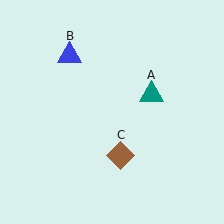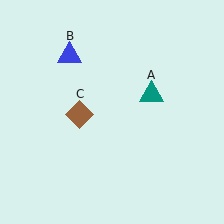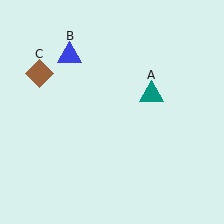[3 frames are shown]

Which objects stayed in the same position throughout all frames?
Teal triangle (object A) and blue triangle (object B) remained stationary.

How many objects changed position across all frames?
1 object changed position: brown diamond (object C).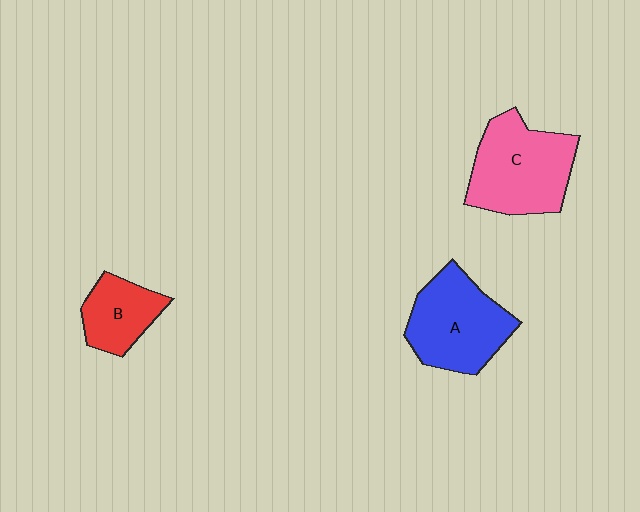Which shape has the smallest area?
Shape B (red).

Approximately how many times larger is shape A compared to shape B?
Approximately 1.7 times.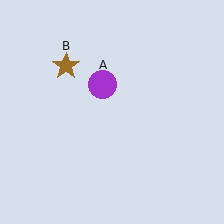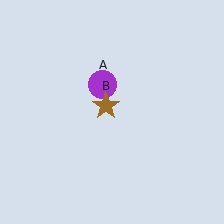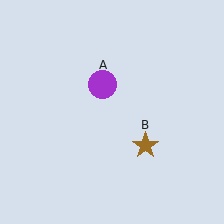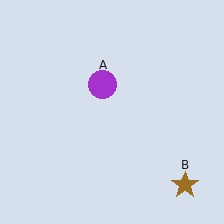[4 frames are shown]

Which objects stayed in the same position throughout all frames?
Purple circle (object A) remained stationary.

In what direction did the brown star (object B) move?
The brown star (object B) moved down and to the right.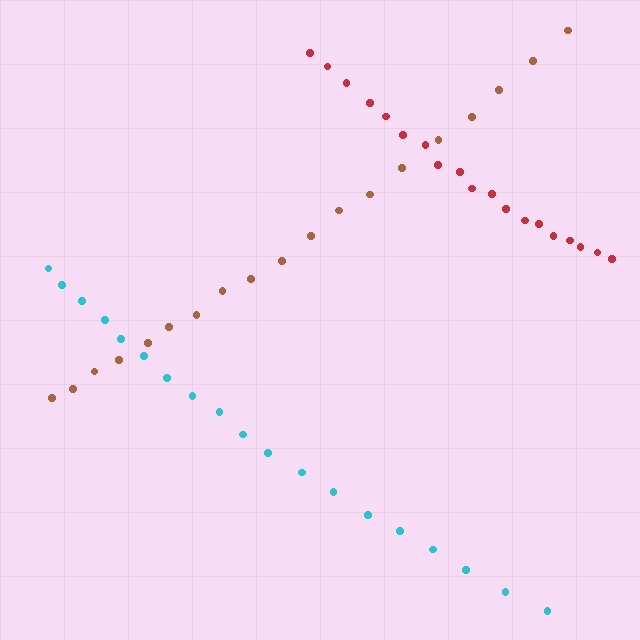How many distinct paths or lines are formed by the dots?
There are 3 distinct paths.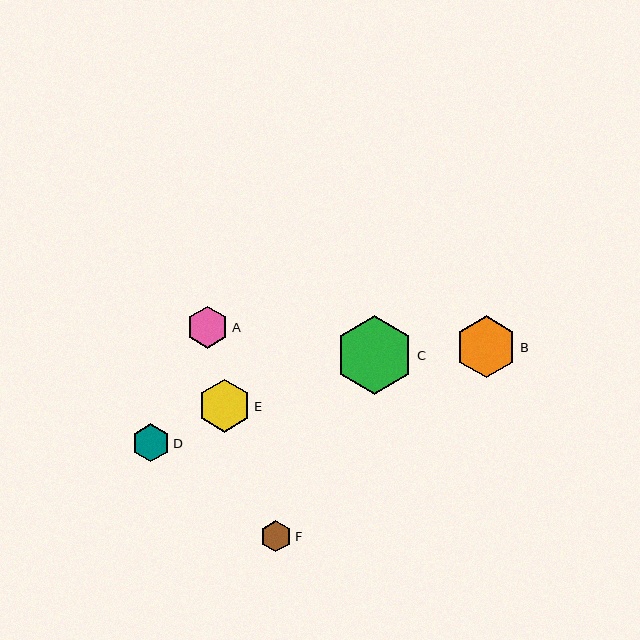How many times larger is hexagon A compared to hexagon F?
Hexagon A is approximately 1.3 times the size of hexagon F.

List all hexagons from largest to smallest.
From largest to smallest: C, B, E, A, D, F.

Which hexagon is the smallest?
Hexagon F is the smallest with a size of approximately 31 pixels.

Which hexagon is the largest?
Hexagon C is the largest with a size of approximately 79 pixels.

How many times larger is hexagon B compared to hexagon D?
Hexagon B is approximately 1.6 times the size of hexagon D.